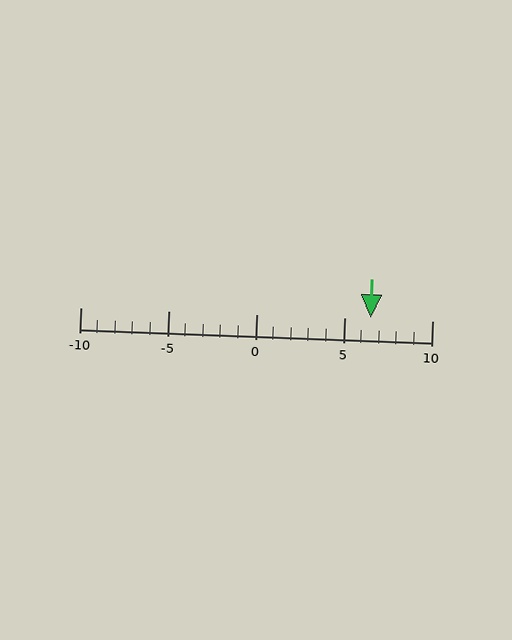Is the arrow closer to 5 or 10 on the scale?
The arrow is closer to 5.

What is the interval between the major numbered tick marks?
The major tick marks are spaced 5 units apart.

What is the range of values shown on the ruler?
The ruler shows values from -10 to 10.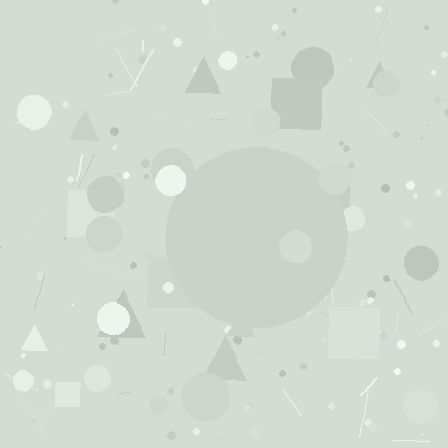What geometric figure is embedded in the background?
A circle is embedded in the background.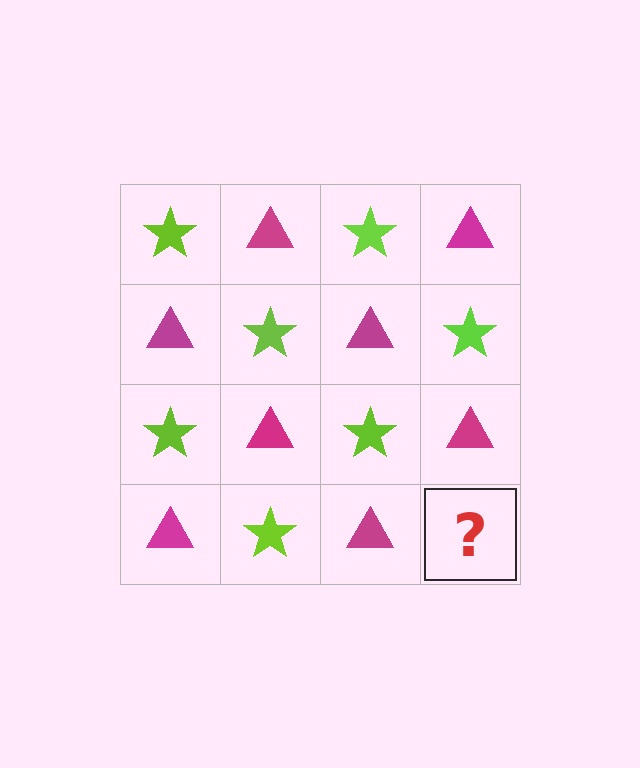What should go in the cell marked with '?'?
The missing cell should contain a lime star.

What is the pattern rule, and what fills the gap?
The rule is that it alternates lime star and magenta triangle in a checkerboard pattern. The gap should be filled with a lime star.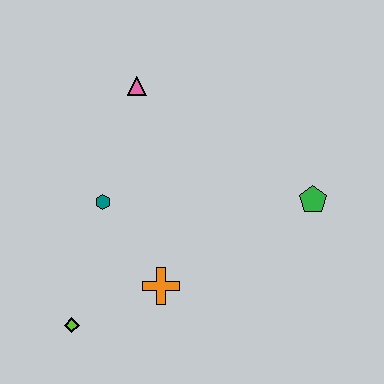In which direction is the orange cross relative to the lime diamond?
The orange cross is to the right of the lime diamond.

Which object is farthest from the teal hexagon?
The green pentagon is farthest from the teal hexagon.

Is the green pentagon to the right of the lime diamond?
Yes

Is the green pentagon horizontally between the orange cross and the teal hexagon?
No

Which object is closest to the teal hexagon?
The orange cross is closest to the teal hexagon.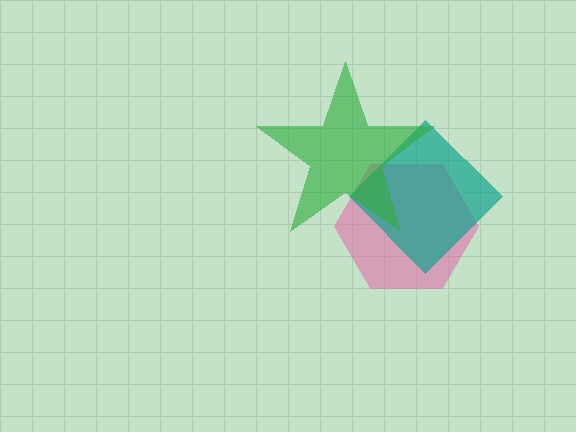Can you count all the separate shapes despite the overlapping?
Yes, there are 3 separate shapes.